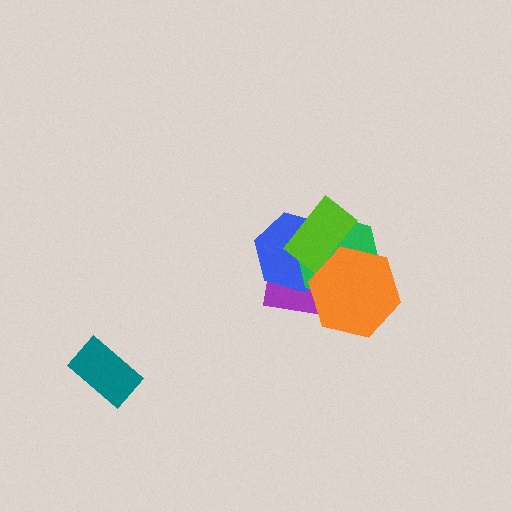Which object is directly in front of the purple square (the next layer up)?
The blue hexagon is directly in front of the purple square.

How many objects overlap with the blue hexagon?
4 objects overlap with the blue hexagon.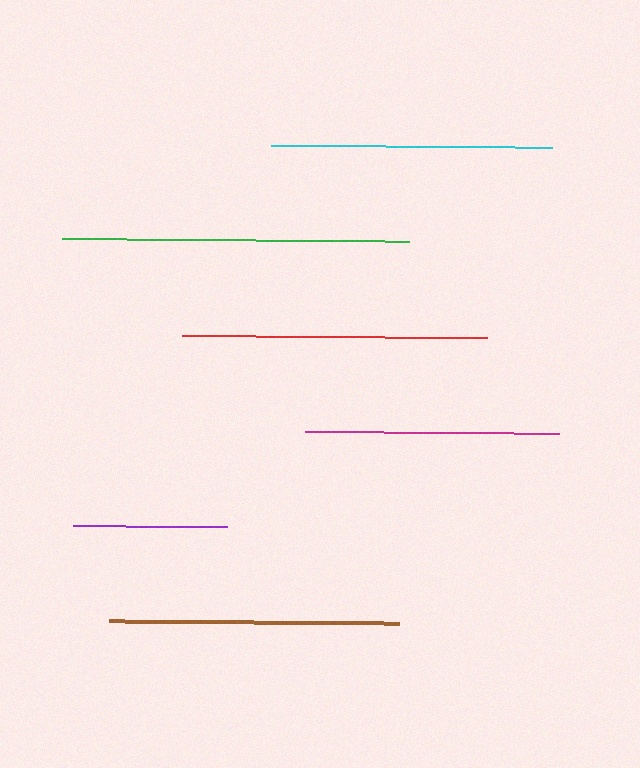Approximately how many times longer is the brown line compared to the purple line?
The brown line is approximately 1.9 times the length of the purple line.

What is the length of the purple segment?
The purple segment is approximately 155 pixels long.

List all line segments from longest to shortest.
From longest to shortest: green, red, brown, cyan, magenta, purple.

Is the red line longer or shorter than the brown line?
The red line is longer than the brown line.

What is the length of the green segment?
The green segment is approximately 347 pixels long.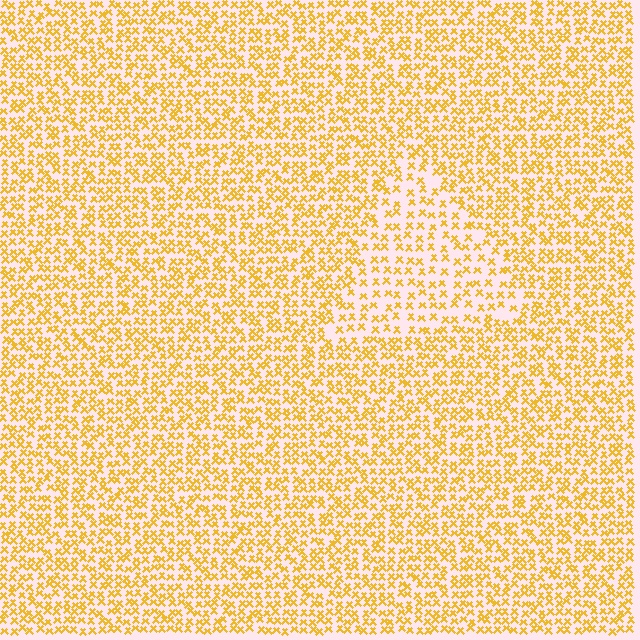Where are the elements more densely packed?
The elements are more densely packed outside the triangle boundary.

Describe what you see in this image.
The image contains small yellow elements arranged at two different densities. A triangle-shaped region is visible where the elements are less densely packed than the surrounding area.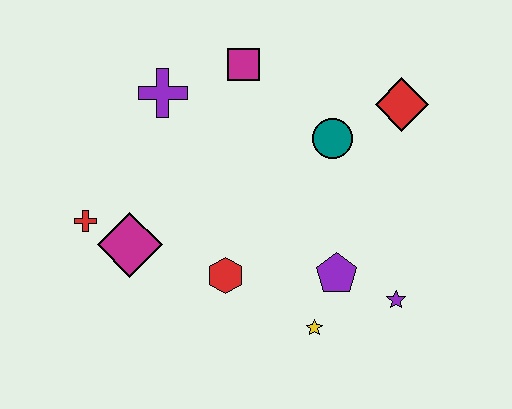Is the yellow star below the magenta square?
Yes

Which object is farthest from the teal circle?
The red cross is farthest from the teal circle.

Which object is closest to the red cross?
The magenta diamond is closest to the red cross.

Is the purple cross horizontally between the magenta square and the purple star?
No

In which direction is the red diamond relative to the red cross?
The red diamond is to the right of the red cross.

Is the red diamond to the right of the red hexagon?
Yes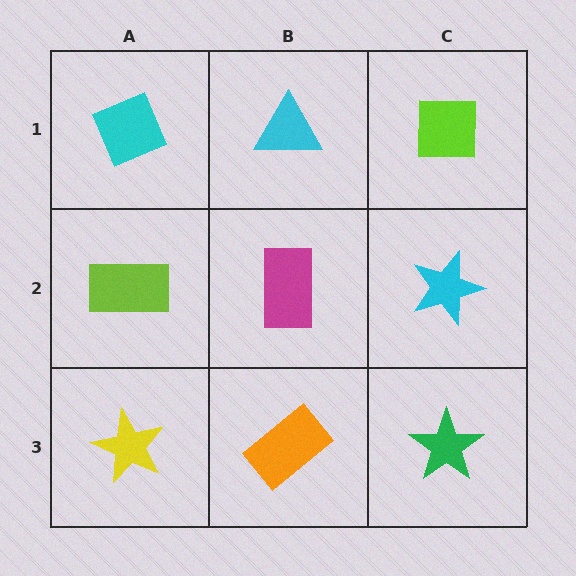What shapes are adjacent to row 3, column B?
A magenta rectangle (row 2, column B), a yellow star (row 3, column A), a green star (row 3, column C).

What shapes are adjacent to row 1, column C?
A cyan star (row 2, column C), a cyan triangle (row 1, column B).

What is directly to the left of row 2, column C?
A magenta rectangle.